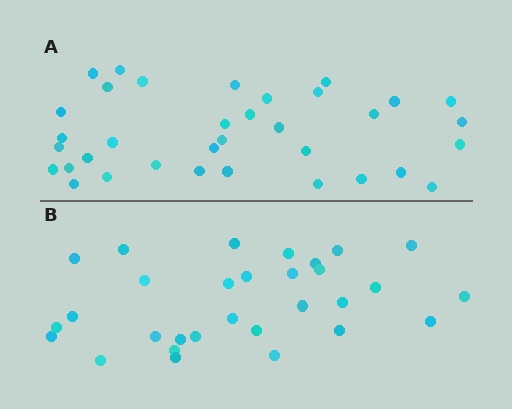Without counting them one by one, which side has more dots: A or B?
Region A (the top region) has more dots.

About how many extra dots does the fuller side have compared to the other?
Region A has about 5 more dots than region B.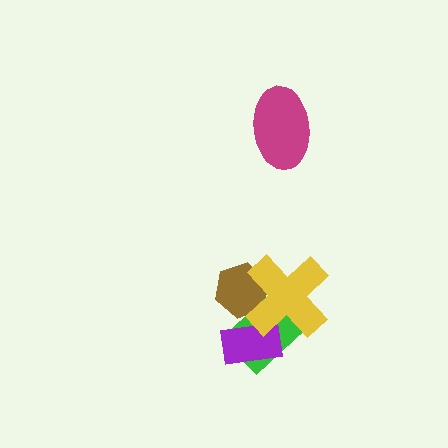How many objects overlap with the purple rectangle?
2 objects overlap with the purple rectangle.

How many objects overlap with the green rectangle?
3 objects overlap with the green rectangle.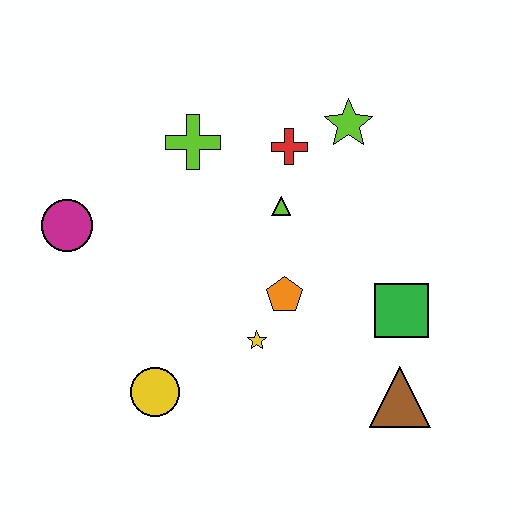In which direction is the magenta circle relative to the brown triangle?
The magenta circle is to the left of the brown triangle.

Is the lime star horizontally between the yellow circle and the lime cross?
No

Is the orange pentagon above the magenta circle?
No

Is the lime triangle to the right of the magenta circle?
Yes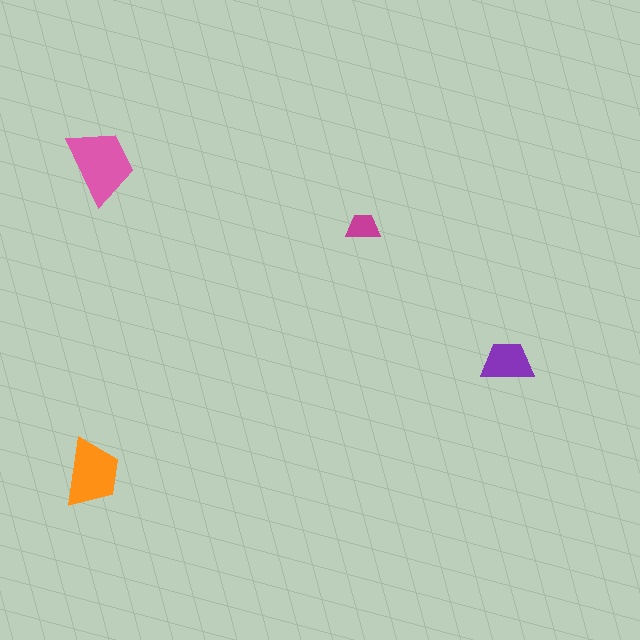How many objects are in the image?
There are 4 objects in the image.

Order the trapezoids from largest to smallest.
the pink one, the orange one, the purple one, the magenta one.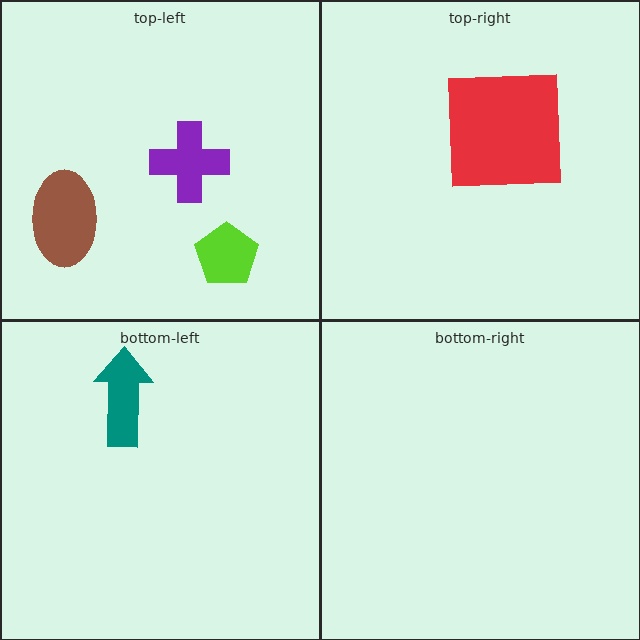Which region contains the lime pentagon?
The top-left region.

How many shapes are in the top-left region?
3.